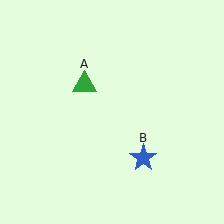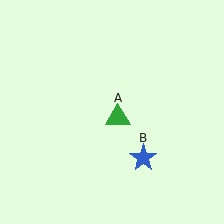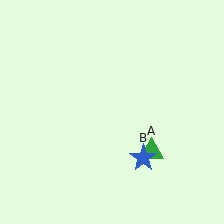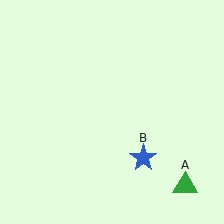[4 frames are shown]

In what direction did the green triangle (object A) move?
The green triangle (object A) moved down and to the right.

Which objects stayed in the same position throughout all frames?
Blue star (object B) remained stationary.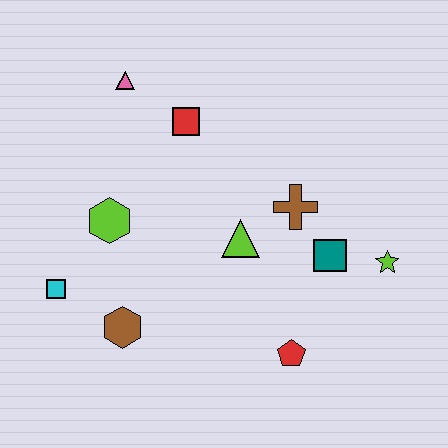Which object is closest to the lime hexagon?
The cyan square is closest to the lime hexagon.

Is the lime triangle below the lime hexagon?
Yes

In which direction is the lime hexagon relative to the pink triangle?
The lime hexagon is below the pink triangle.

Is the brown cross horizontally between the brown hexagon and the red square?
No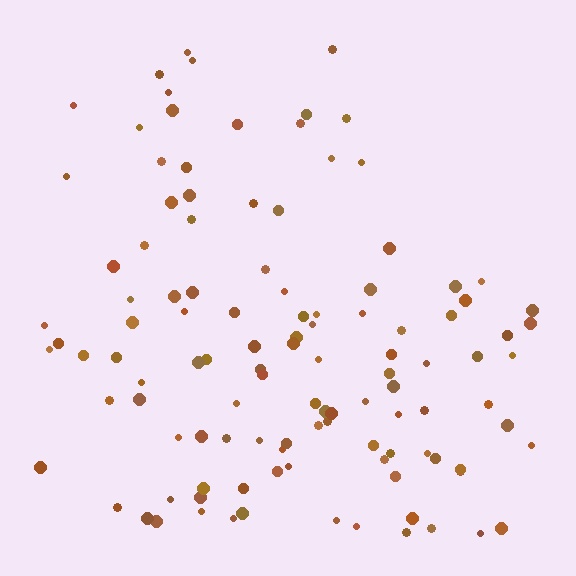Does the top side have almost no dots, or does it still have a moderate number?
Still a moderate number, just noticeably fewer than the bottom.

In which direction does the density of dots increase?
From top to bottom, with the bottom side densest.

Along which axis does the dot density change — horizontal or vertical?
Vertical.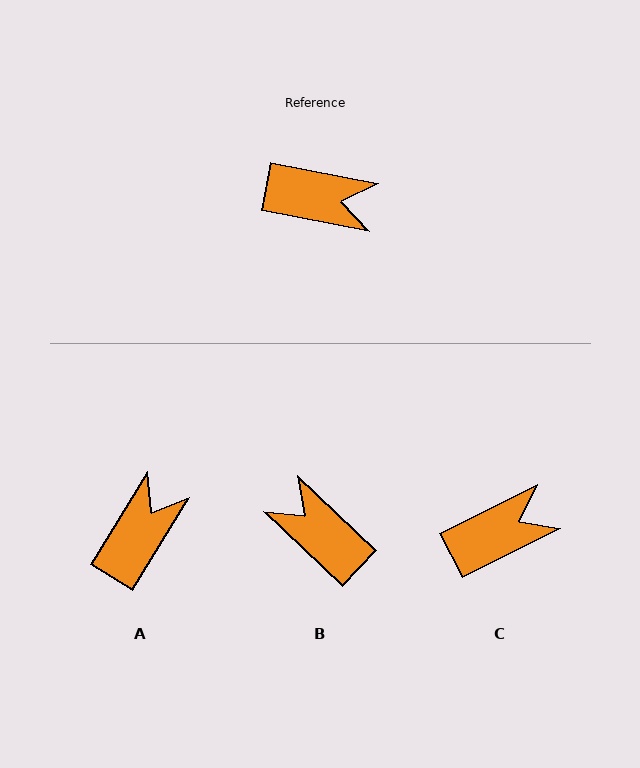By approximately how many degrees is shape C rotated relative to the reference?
Approximately 37 degrees counter-clockwise.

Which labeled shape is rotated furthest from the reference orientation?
B, about 147 degrees away.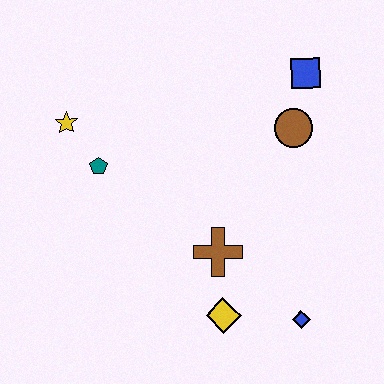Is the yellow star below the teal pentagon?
No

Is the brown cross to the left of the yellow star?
No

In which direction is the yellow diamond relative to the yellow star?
The yellow diamond is below the yellow star.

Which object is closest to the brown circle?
The blue square is closest to the brown circle.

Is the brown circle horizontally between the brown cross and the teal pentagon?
No